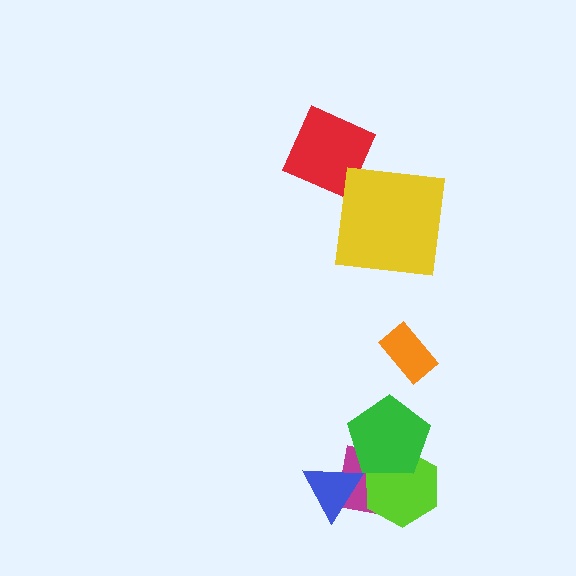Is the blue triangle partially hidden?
No, no other shape covers it.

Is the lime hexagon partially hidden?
Yes, it is partially covered by another shape.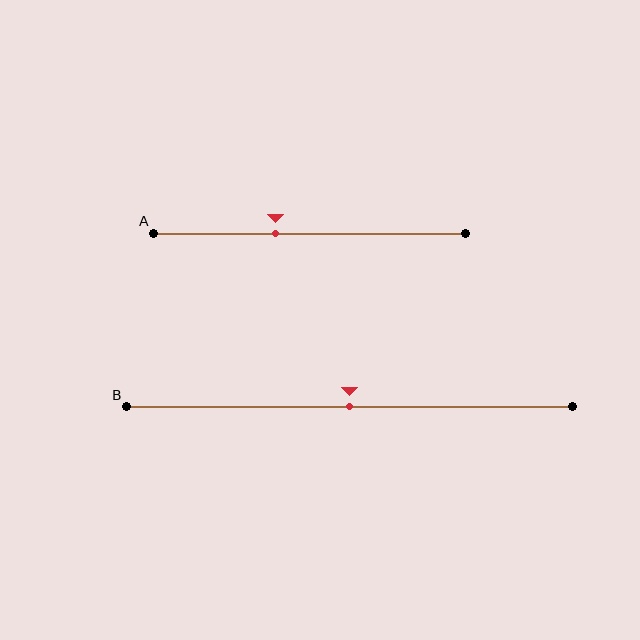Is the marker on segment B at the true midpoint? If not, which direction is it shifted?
Yes, the marker on segment B is at the true midpoint.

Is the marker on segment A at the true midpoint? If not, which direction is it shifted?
No, the marker on segment A is shifted to the left by about 11% of the segment length.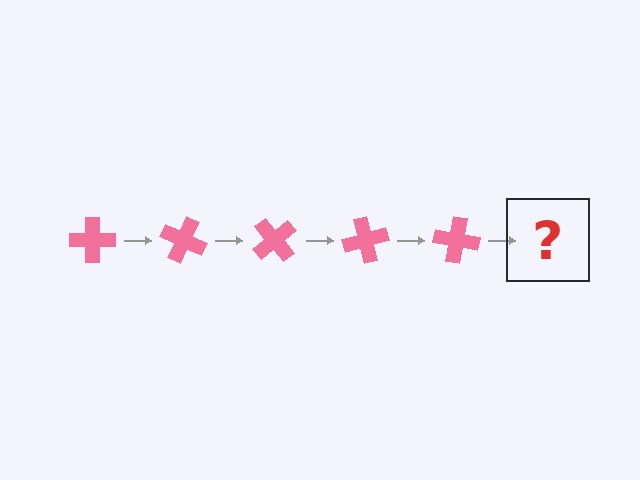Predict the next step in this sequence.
The next step is a pink cross rotated 125 degrees.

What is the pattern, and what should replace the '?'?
The pattern is that the cross rotates 25 degrees each step. The '?' should be a pink cross rotated 125 degrees.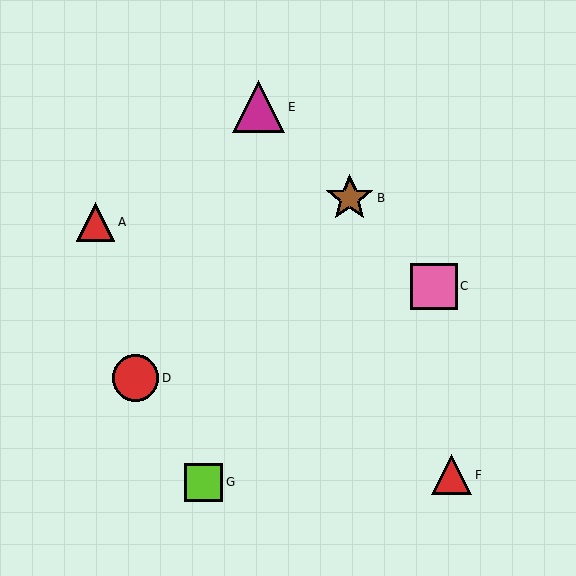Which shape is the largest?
The magenta triangle (labeled E) is the largest.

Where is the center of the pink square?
The center of the pink square is at (434, 286).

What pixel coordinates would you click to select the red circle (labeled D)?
Click at (135, 378) to select the red circle D.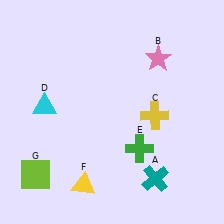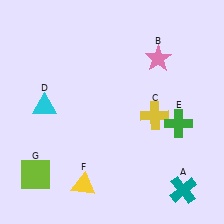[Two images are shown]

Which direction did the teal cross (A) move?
The teal cross (A) moved right.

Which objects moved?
The objects that moved are: the teal cross (A), the green cross (E).